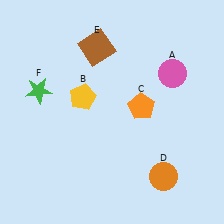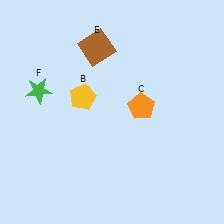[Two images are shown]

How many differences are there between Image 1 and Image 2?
There are 2 differences between the two images.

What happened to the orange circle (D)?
The orange circle (D) was removed in Image 2. It was in the bottom-right area of Image 1.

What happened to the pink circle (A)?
The pink circle (A) was removed in Image 2. It was in the top-right area of Image 1.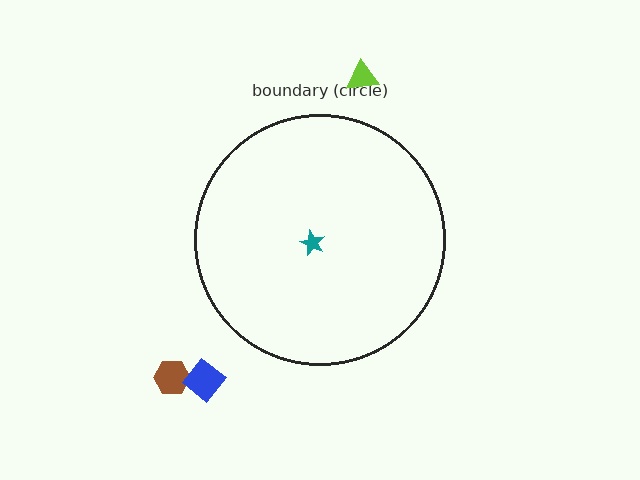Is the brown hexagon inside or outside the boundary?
Outside.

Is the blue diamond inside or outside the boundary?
Outside.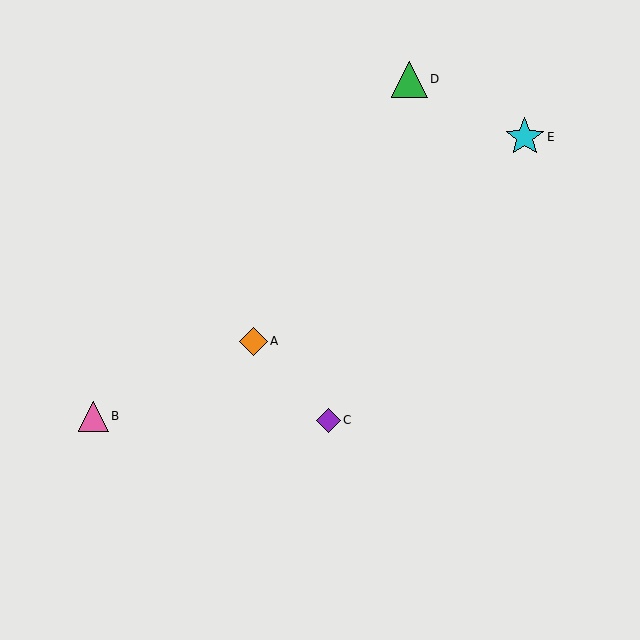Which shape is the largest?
The cyan star (labeled E) is the largest.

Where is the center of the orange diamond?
The center of the orange diamond is at (254, 341).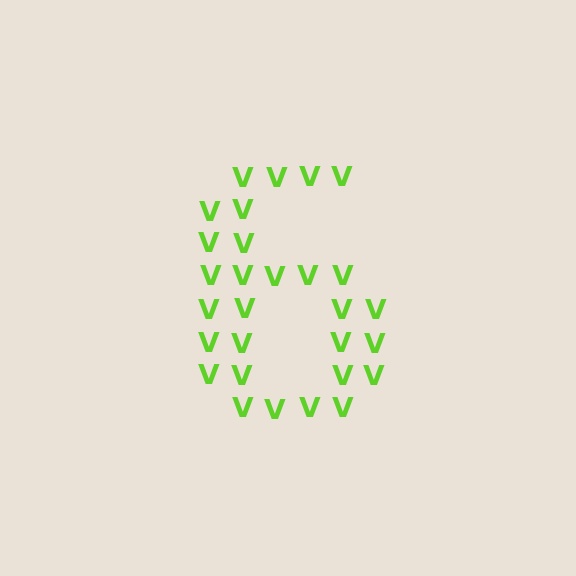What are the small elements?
The small elements are letter V's.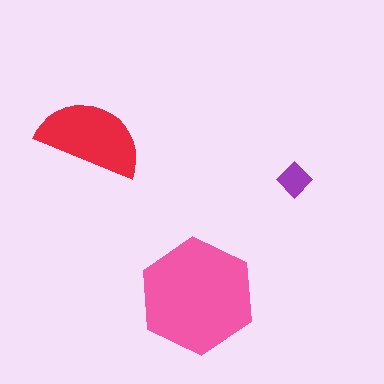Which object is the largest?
The pink hexagon.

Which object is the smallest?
The purple diamond.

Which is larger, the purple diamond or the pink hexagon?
The pink hexagon.